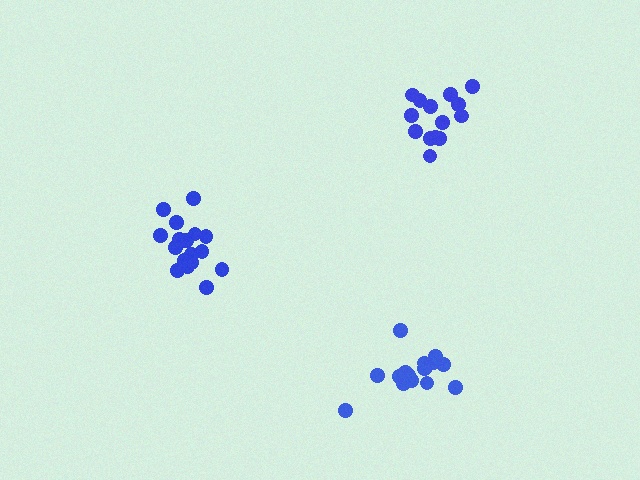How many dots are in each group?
Group 1: 14 dots, Group 2: 16 dots, Group 3: 19 dots (49 total).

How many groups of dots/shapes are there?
There are 3 groups.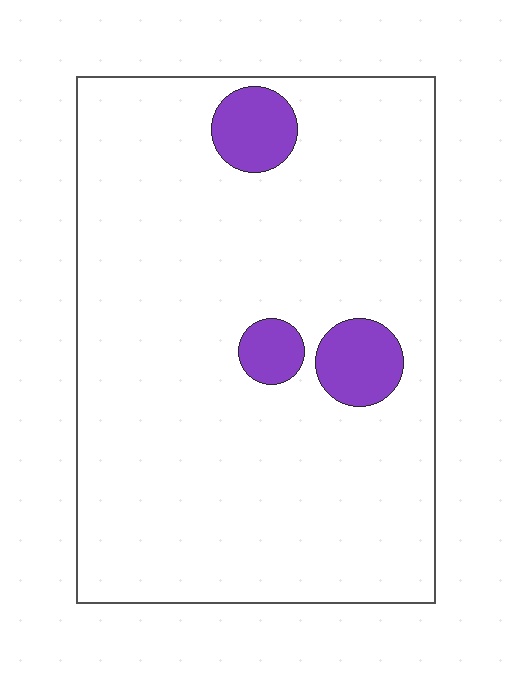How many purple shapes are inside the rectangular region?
3.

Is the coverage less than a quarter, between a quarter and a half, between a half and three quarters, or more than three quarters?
Less than a quarter.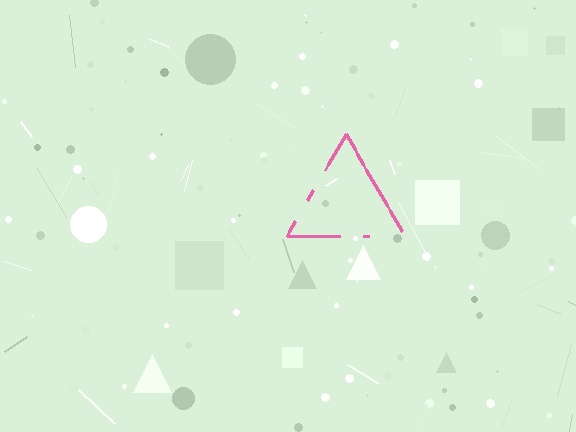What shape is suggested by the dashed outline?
The dashed outline suggests a triangle.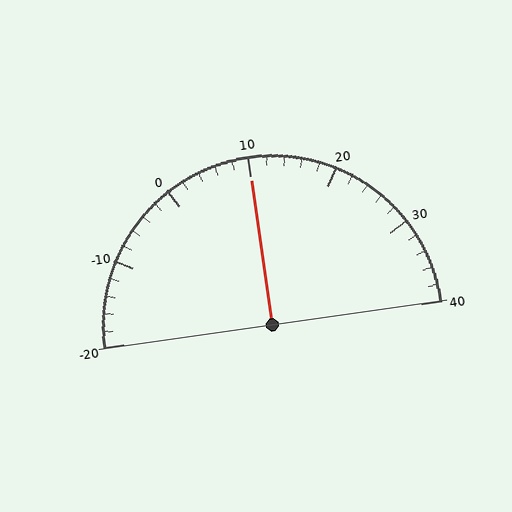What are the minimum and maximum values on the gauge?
The gauge ranges from -20 to 40.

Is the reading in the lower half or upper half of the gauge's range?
The reading is in the upper half of the range (-20 to 40).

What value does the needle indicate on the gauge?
The needle indicates approximately 10.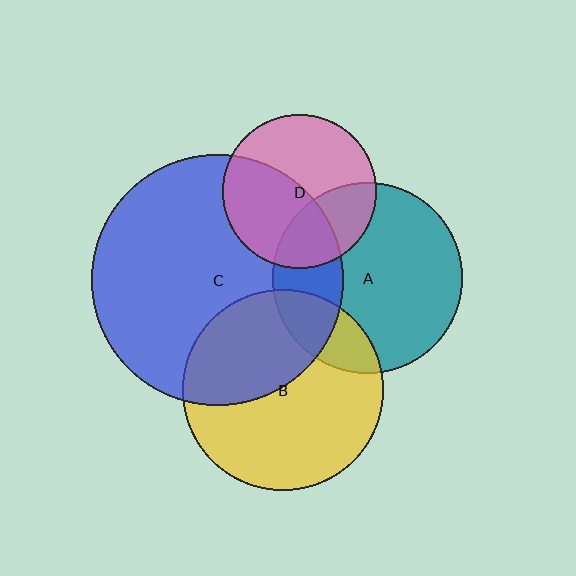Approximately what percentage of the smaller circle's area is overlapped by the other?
Approximately 20%.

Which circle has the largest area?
Circle C (blue).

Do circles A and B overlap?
Yes.